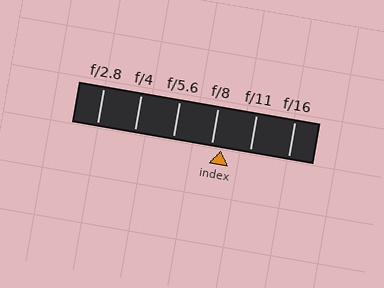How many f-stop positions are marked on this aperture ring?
There are 6 f-stop positions marked.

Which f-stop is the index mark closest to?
The index mark is closest to f/8.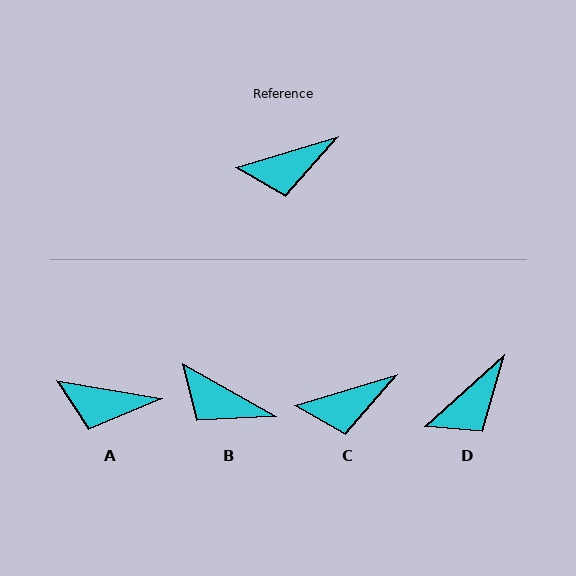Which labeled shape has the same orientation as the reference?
C.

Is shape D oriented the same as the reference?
No, it is off by about 26 degrees.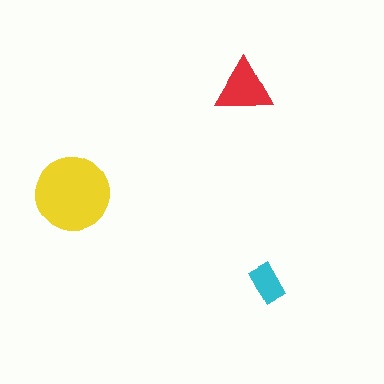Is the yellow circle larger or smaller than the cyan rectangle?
Larger.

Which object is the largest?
The yellow circle.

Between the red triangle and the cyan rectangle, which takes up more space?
The red triangle.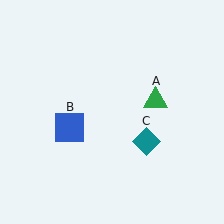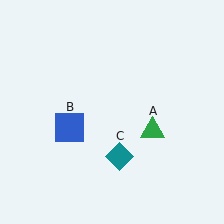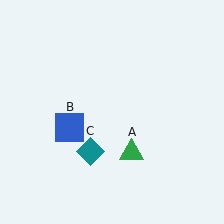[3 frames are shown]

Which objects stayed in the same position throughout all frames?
Blue square (object B) remained stationary.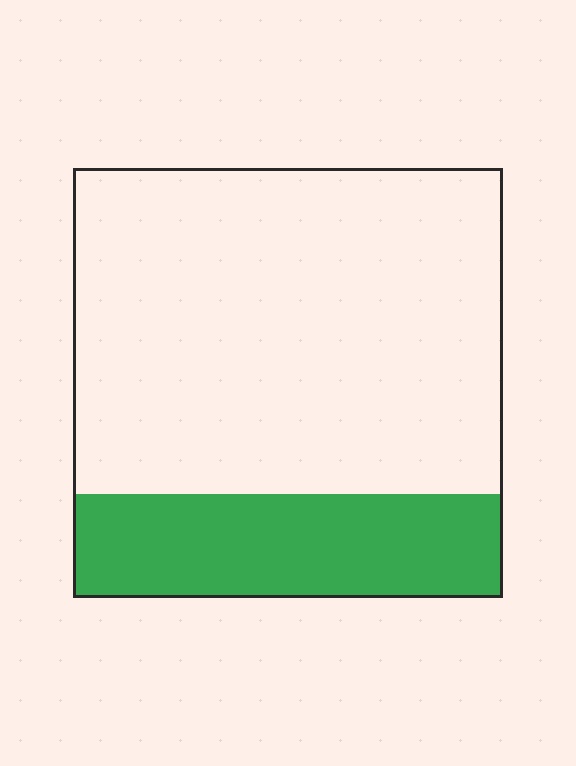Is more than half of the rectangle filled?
No.